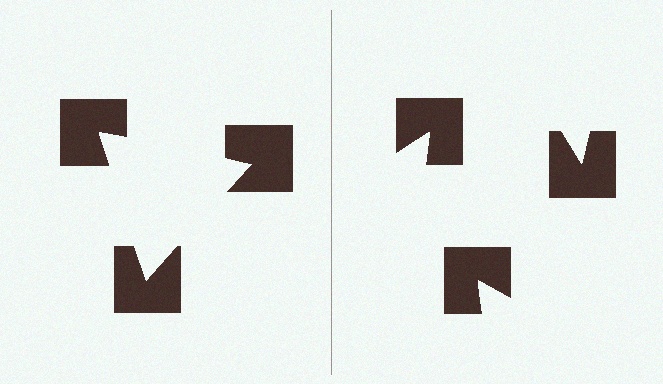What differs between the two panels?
The notched squares are positioned identically on both sides; only the wedge orientations differ. On the left they align to a triangle; on the right they are misaligned.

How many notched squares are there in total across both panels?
6 — 3 on each side.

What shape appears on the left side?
An illusory triangle.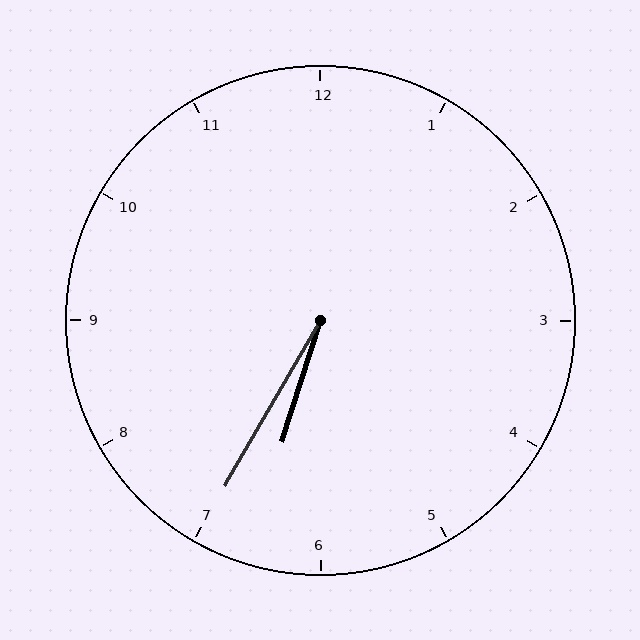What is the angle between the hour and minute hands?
Approximately 12 degrees.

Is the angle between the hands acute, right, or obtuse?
It is acute.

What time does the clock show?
6:35.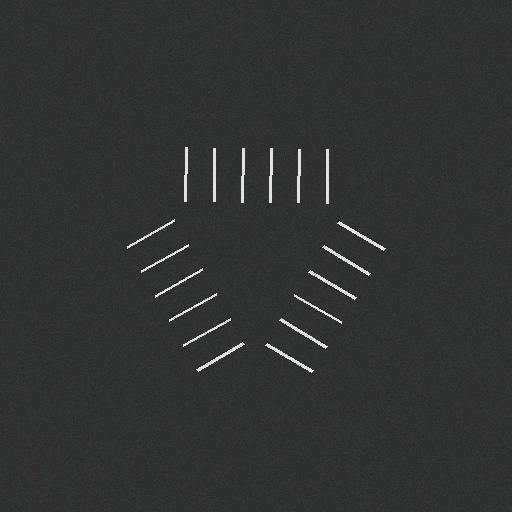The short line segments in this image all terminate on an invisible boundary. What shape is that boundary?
An illusory triangle — the line segments terminate on its edges but no continuous stroke is drawn.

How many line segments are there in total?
18 — 6 along each of the 3 edges.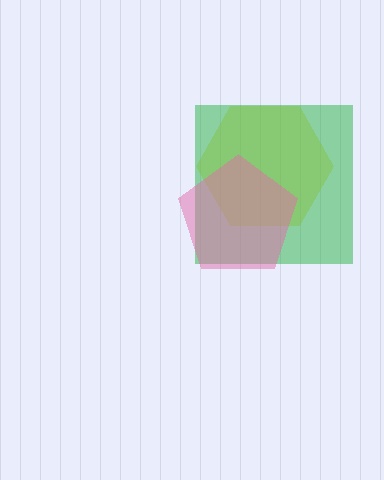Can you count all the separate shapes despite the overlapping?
Yes, there are 3 separate shapes.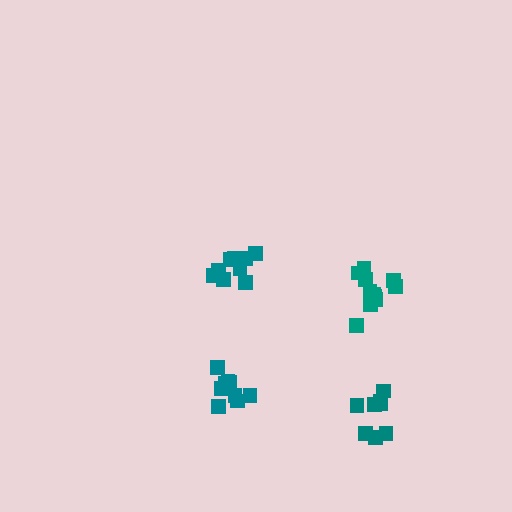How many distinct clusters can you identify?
There are 4 distinct clusters.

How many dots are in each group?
Group 1: 8 dots, Group 2: 9 dots, Group 3: 11 dots, Group 4: 9 dots (37 total).